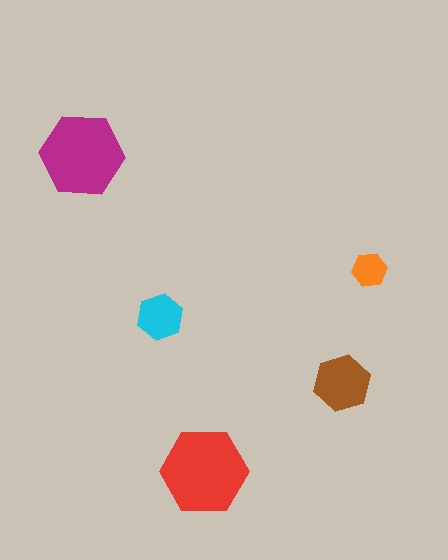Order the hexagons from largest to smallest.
the red one, the magenta one, the brown one, the cyan one, the orange one.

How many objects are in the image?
There are 5 objects in the image.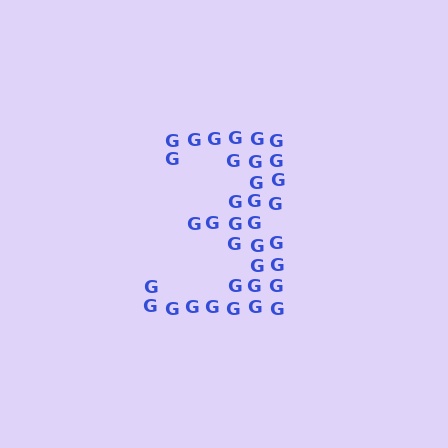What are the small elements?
The small elements are letter G's.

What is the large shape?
The large shape is the digit 3.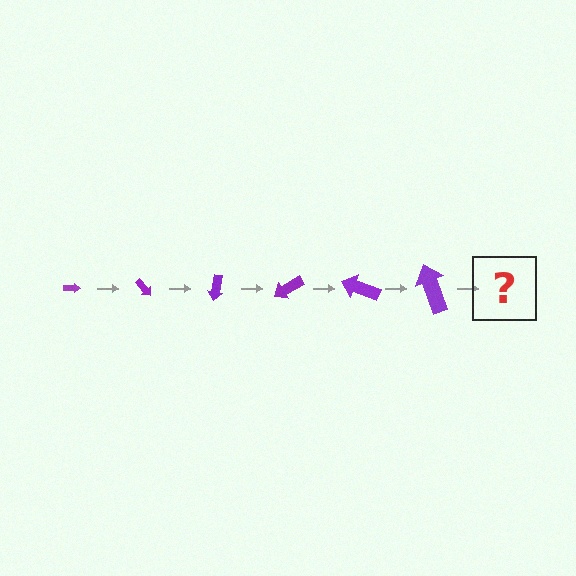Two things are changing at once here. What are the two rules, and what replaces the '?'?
The two rules are that the arrow grows larger each step and it rotates 50 degrees each step. The '?' should be an arrow, larger than the previous one and rotated 300 degrees from the start.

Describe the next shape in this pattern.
It should be an arrow, larger than the previous one and rotated 300 degrees from the start.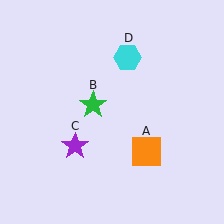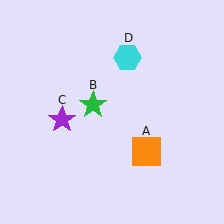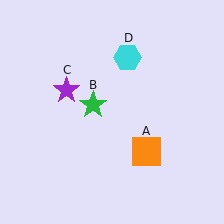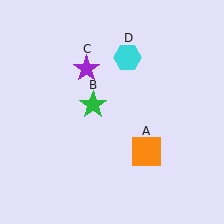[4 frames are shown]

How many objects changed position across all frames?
1 object changed position: purple star (object C).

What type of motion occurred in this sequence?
The purple star (object C) rotated clockwise around the center of the scene.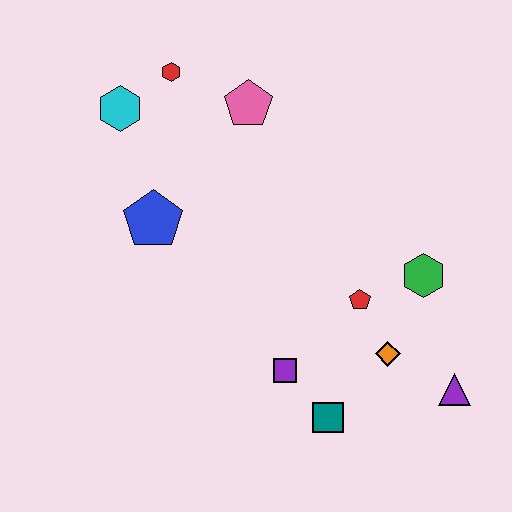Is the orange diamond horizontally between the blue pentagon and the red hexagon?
No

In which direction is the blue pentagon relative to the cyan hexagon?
The blue pentagon is below the cyan hexagon.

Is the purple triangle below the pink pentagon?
Yes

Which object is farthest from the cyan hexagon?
The purple triangle is farthest from the cyan hexagon.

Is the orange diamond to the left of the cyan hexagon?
No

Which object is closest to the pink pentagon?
The red hexagon is closest to the pink pentagon.